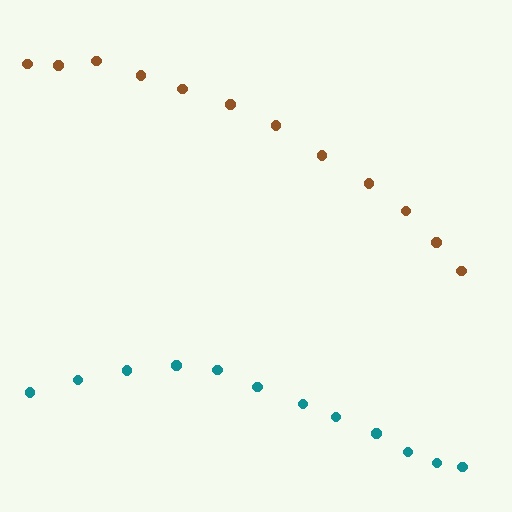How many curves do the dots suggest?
There are 2 distinct paths.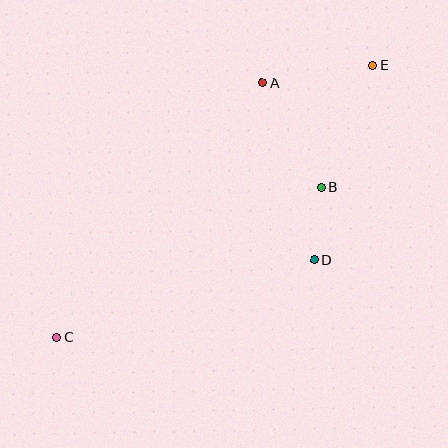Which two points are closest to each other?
Points B and D are closest to each other.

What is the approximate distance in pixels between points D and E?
The distance between D and E is approximately 204 pixels.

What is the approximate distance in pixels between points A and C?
The distance between A and C is approximately 327 pixels.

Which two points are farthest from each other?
Points C and E are farthest from each other.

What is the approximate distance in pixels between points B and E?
The distance between B and E is approximately 133 pixels.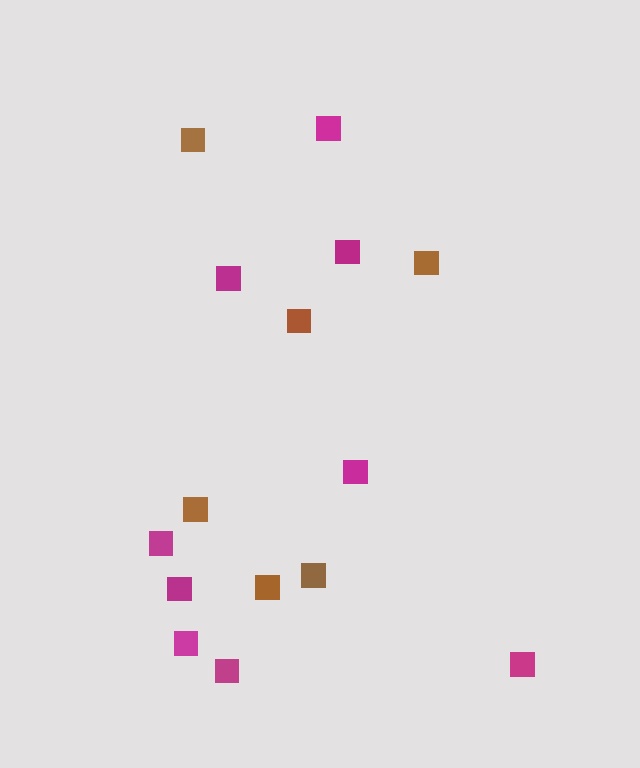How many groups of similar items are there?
There are 2 groups: one group of brown squares (6) and one group of magenta squares (9).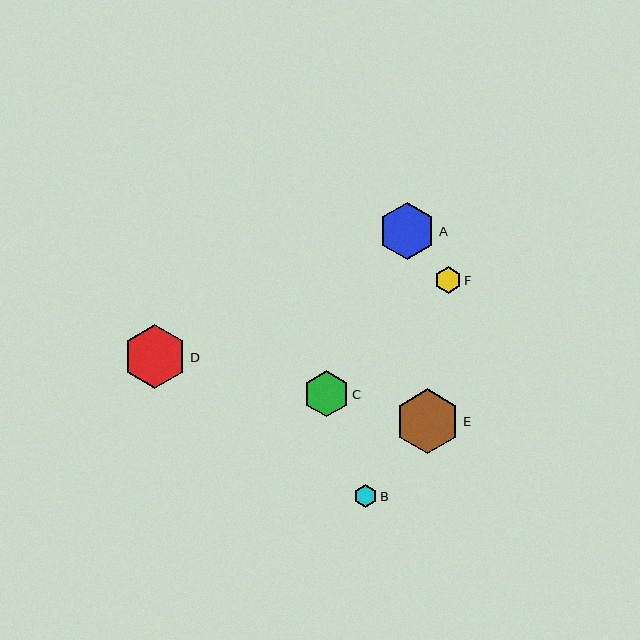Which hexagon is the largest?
Hexagon E is the largest with a size of approximately 65 pixels.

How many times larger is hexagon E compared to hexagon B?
Hexagon E is approximately 2.9 times the size of hexagon B.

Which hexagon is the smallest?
Hexagon B is the smallest with a size of approximately 23 pixels.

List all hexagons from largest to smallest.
From largest to smallest: E, D, A, C, F, B.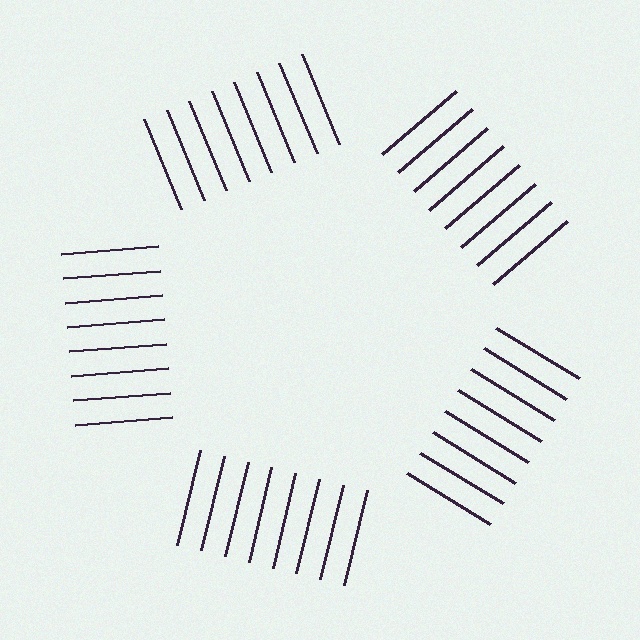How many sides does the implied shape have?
5 sides — the line-ends trace a pentagon.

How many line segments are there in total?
40 — 8 along each of the 5 edges.